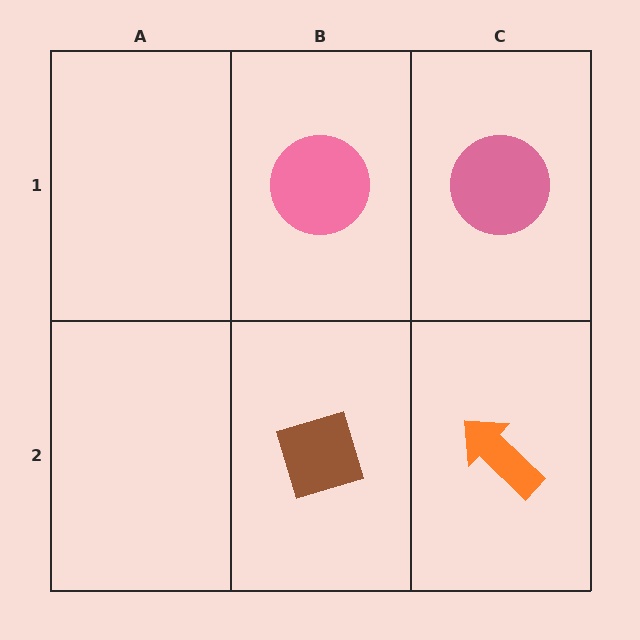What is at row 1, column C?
A pink circle.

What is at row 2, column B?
A brown diamond.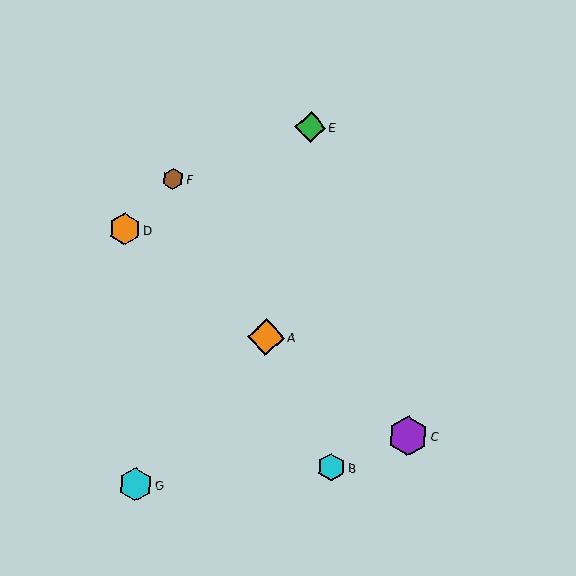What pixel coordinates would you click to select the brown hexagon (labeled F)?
Click at (173, 179) to select the brown hexagon F.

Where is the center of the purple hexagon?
The center of the purple hexagon is at (408, 436).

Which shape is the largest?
The purple hexagon (labeled C) is the largest.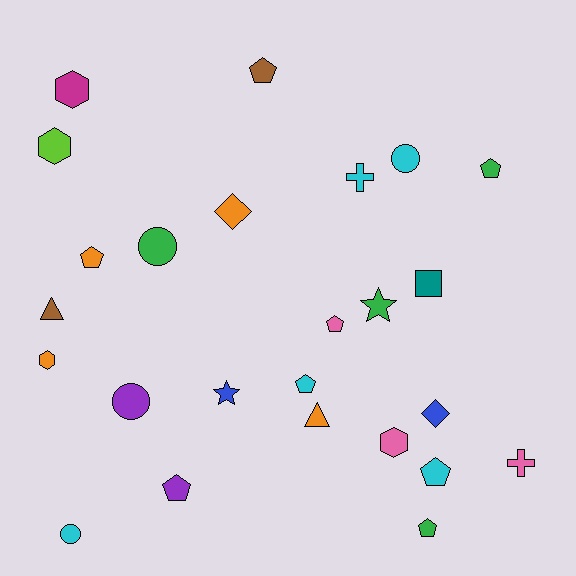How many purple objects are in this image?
There are 2 purple objects.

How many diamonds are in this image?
There are 2 diamonds.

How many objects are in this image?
There are 25 objects.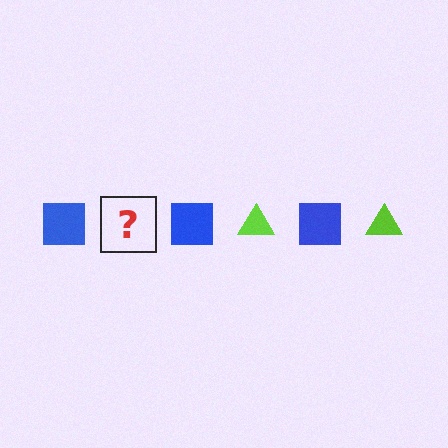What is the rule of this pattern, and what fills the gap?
The rule is that the pattern alternates between blue square and lime triangle. The gap should be filled with a lime triangle.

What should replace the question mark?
The question mark should be replaced with a lime triangle.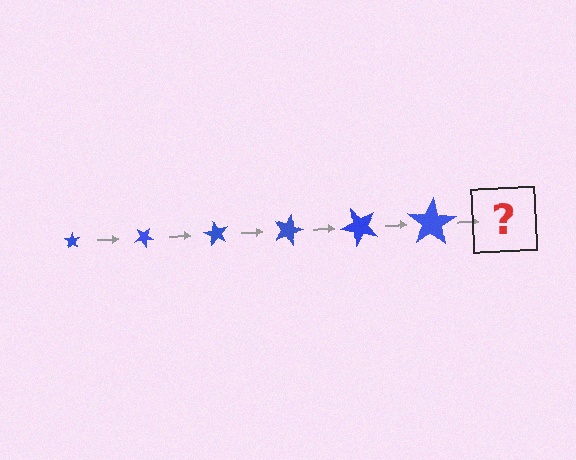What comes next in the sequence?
The next element should be a star, larger than the previous one and rotated 180 degrees from the start.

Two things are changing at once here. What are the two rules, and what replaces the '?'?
The two rules are that the star grows larger each step and it rotates 30 degrees each step. The '?' should be a star, larger than the previous one and rotated 180 degrees from the start.